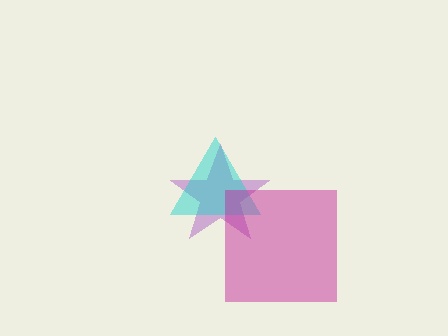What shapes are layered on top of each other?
The layered shapes are: a purple star, a cyan triangle, a magenta square.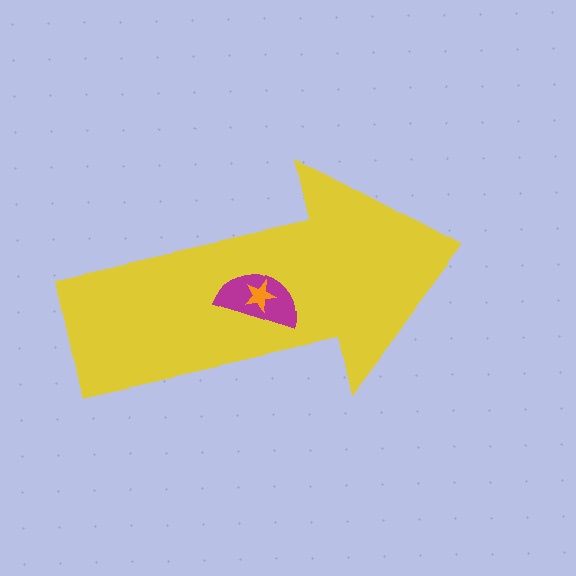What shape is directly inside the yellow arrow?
The magenta semicircle.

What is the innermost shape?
The orange star.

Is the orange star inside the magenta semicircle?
Yes.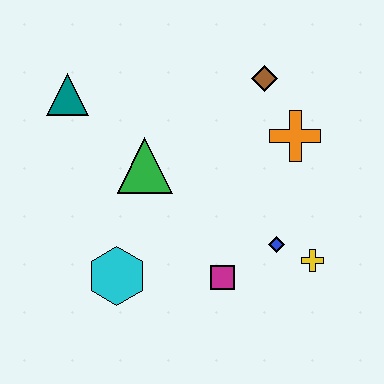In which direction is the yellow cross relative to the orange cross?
The yellow cross is below the orange cross.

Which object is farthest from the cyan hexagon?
The brown diamond is farthest from the cyan hexagon.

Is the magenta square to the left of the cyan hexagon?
No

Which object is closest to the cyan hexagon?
The magenta square is closest to the cyan hexagon.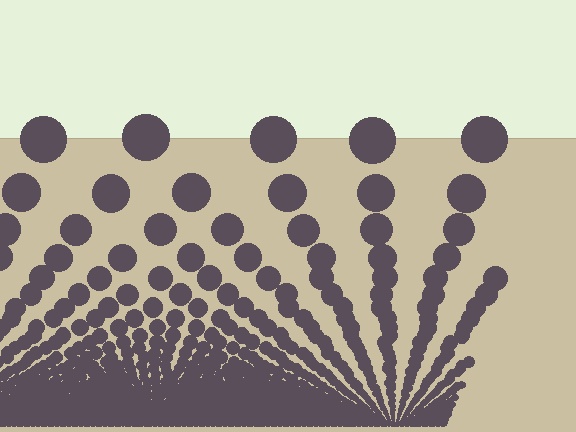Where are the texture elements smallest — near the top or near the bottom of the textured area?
Near the bottom.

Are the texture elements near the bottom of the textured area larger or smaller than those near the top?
Smaller. The gradient is inverted — elements near the bottom are smaller and denser.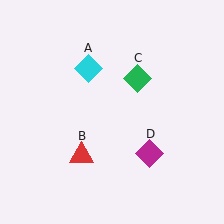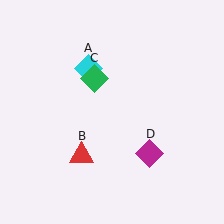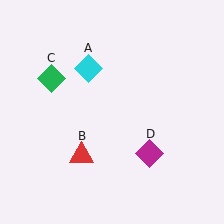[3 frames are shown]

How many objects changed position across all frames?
1 object changed position: green diamond (object C).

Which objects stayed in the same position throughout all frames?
Cyan diamond (object A) and red triangle (object B) and magenta diamond (object D) remained stationary.